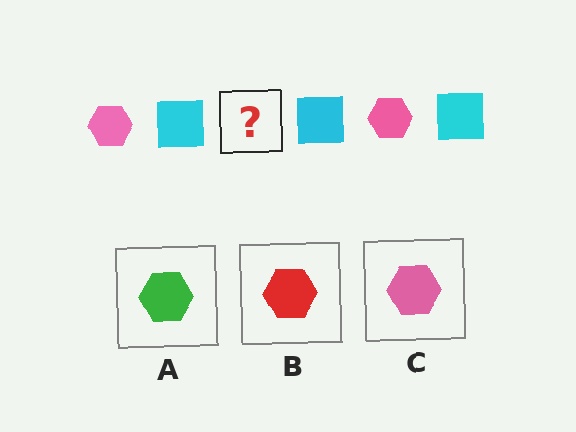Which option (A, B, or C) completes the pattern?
C.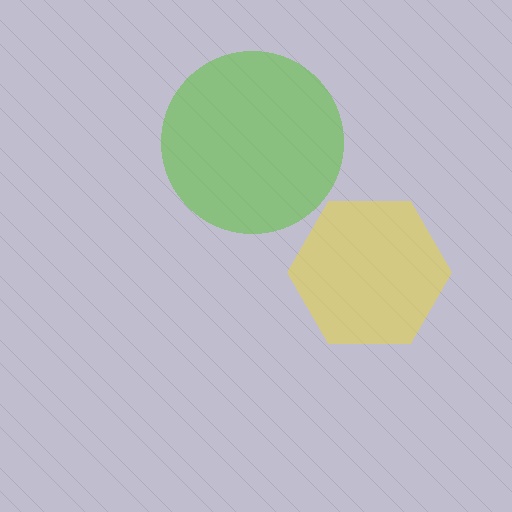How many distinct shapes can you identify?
There are 2 distinct shapes: a lime circle, a yellow hexagon.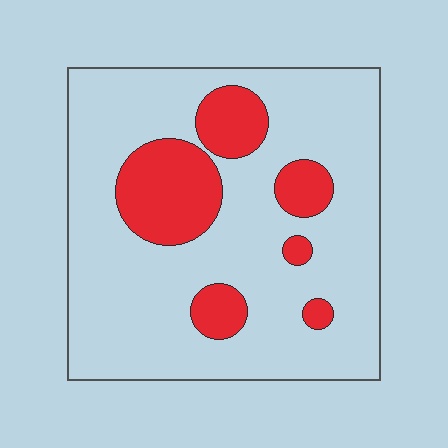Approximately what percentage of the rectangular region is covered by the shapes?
Approximately 20%.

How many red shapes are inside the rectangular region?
6.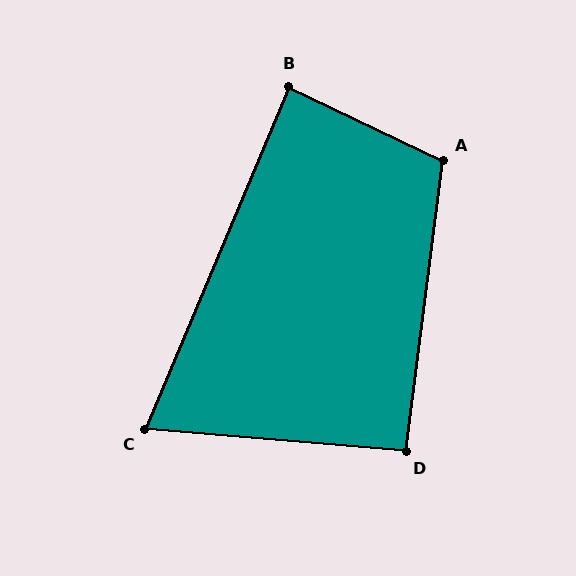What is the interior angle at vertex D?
Approximately 93 degrees (approximately right).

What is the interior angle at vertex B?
Approximately 87 degrees (approximately right).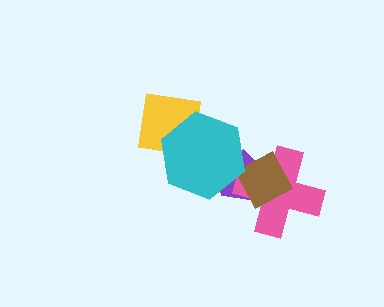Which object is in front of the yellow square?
The cyan hexagon is in front of the yellow square.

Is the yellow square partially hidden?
Yes, it is partially covered by another shape.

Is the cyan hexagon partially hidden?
No, no other shape covers it.